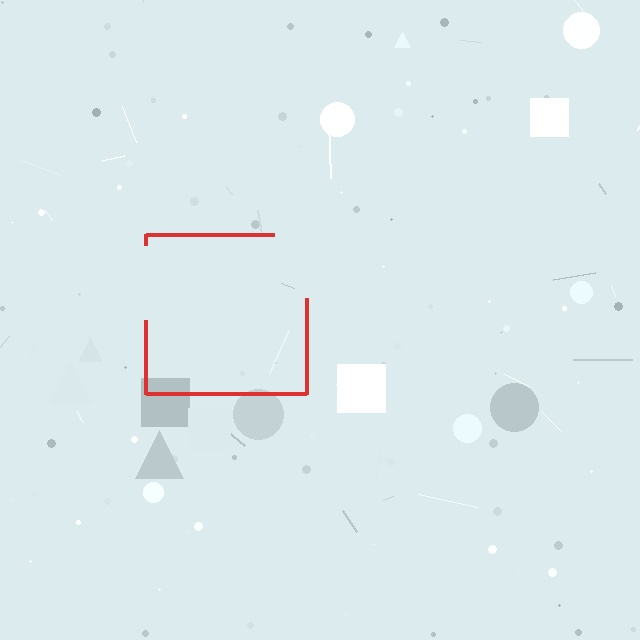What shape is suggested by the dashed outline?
The dashed outline suggests a square.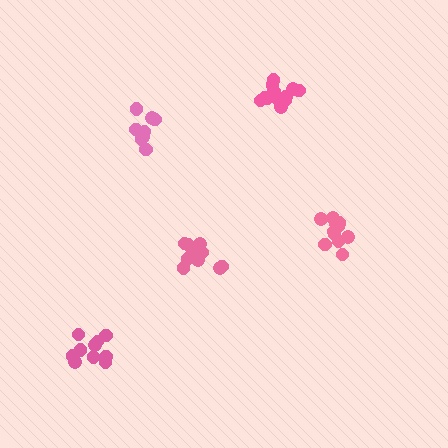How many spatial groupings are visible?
There are 5 spatial groupings.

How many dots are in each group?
Group 1: 13 dots, Group 2: 10 dots, Group 3: 10 dots, Group 4: 14 dots, Group 5: 10 dots (57 total).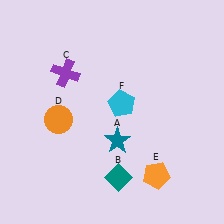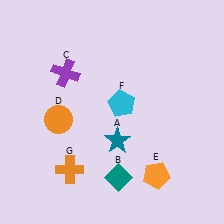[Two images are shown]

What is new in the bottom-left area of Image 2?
An orange cross (G) was added in the bottom-left area of Image 2.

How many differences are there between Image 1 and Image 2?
There is 1 difference between the two images.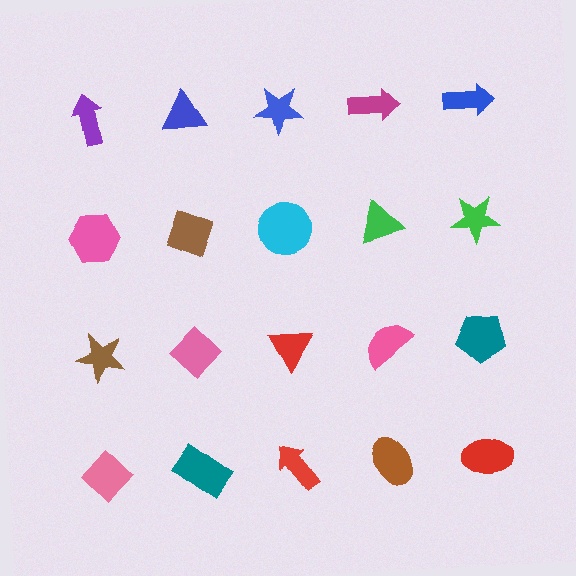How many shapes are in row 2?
5 shapes.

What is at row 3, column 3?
A red triangle.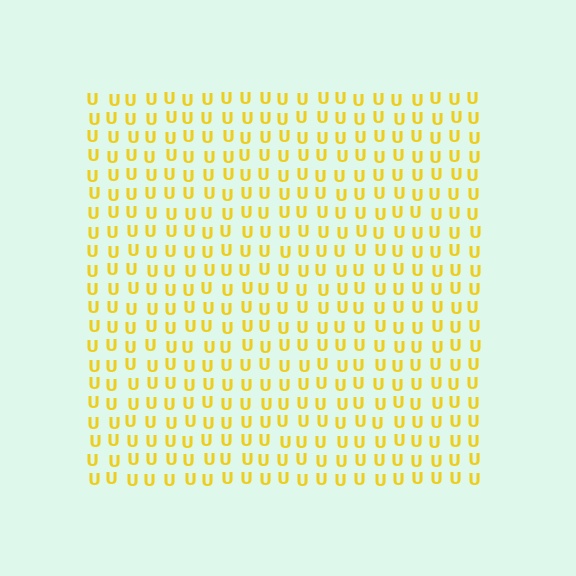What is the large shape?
The large shape is a square.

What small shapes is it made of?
It is made of small letter U's.